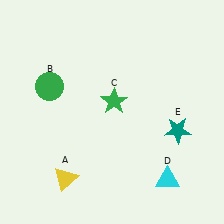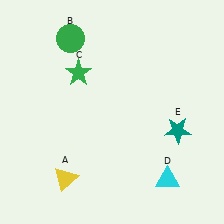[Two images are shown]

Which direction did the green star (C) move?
The green star (C) moved left.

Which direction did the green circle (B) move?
The green circle (B) moved up.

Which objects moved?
The objects that moved are: the green circle (B), the green star (C).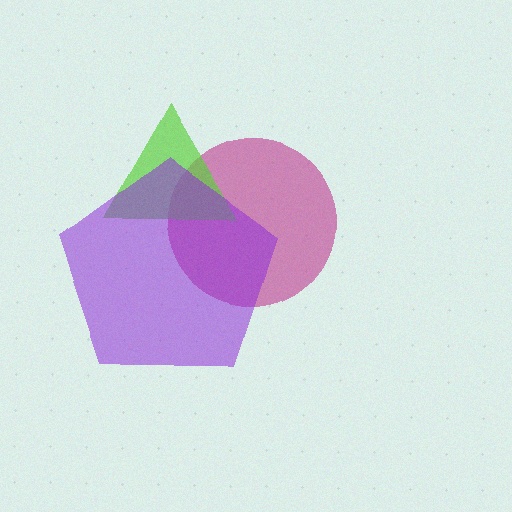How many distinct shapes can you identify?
There are 3 distinct shapes: a magenta circle, a lime triangle, a purple pentagon.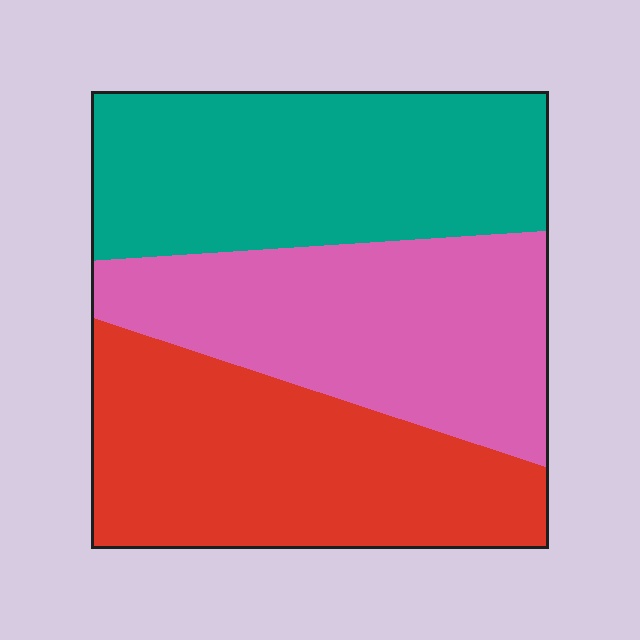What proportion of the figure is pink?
Pink covers 32% of the figure.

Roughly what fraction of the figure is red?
Red covers 34% of the figure.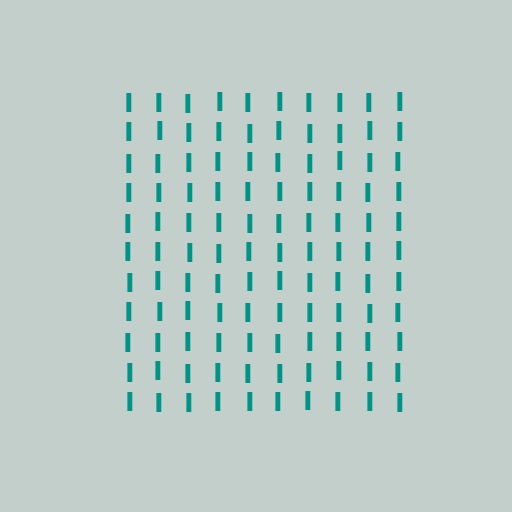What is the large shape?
The large shape is a square.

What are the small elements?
The small elements are letter I's.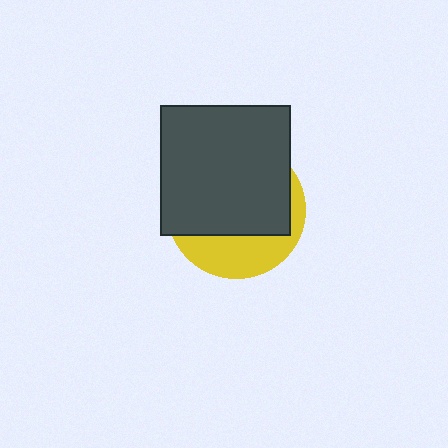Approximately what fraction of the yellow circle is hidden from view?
Roughly 68% of the yellow circle is hidden behind the dark gray square.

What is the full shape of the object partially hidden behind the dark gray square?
The partially hidden object is a yellow circle.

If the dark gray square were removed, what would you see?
You would see the complete yellow circle.